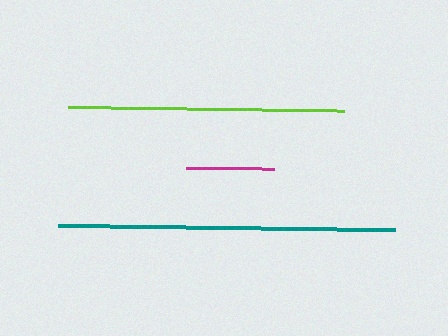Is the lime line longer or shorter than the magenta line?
The lime line is longer than the magenta line.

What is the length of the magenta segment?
The magenta segment is approximately 87 pixels long.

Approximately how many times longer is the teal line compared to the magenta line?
The teal line is approximately 3.9 times the length of the magenta line.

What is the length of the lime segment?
The lime segment is approximately 276 pixels long.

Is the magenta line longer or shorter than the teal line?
The teal line is longer than the magenta line.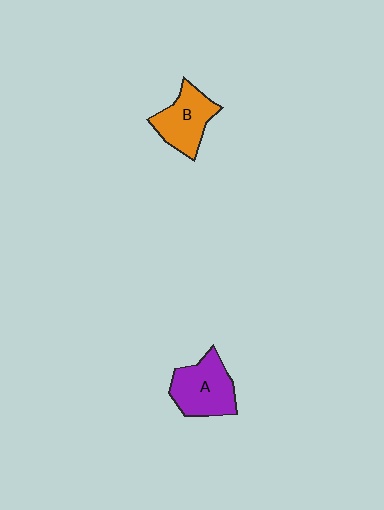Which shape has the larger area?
Shape A (purple).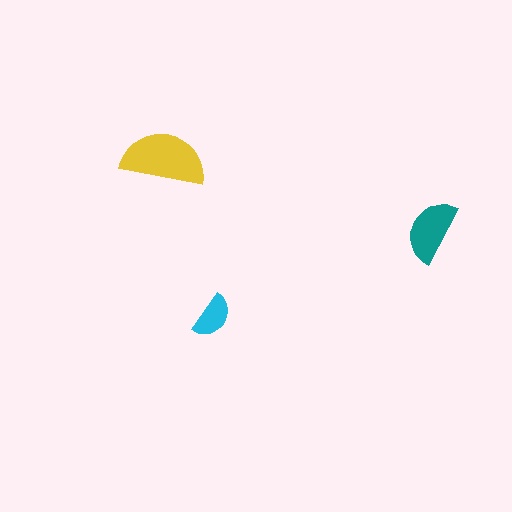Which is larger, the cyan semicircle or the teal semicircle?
The teal one.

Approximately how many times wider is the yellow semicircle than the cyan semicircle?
About 2 times wider.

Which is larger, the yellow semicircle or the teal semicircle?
The yellow one.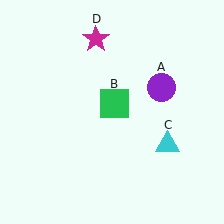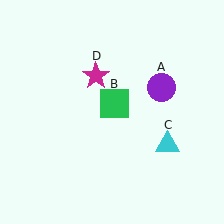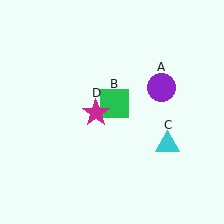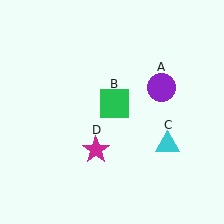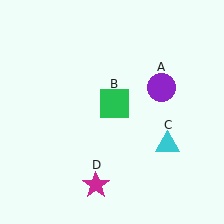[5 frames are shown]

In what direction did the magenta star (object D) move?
The magenta star (object D) moved down.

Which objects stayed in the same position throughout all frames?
Purple circle (object A) and green square (object B) and cyan triangle (object C) remained stationary.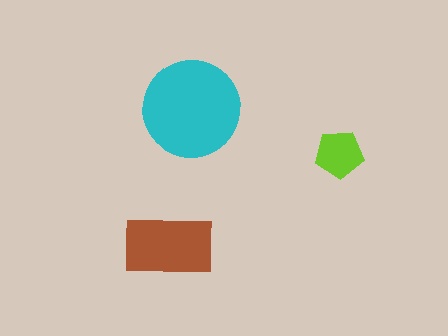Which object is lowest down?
The brown rectangle is bottommost.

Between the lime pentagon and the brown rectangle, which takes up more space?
The brown rectangle.